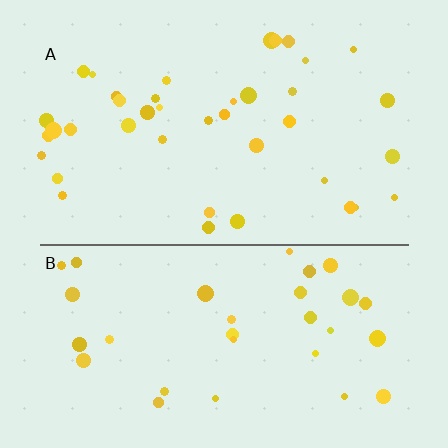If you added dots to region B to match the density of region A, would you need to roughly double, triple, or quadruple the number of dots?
Approximately double.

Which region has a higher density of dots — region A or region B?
A (the top).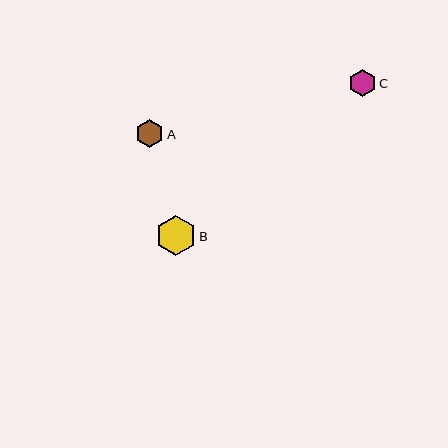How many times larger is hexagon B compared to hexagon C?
Hexagon B is approximately 1.5 times the size of hexagon C.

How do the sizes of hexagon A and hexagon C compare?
Hexagon A and hexagon C are approximately the same size.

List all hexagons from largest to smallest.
From largest to smallest: B, A, C.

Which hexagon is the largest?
Hexagon B is the largest with a size of approximately 40 pixels.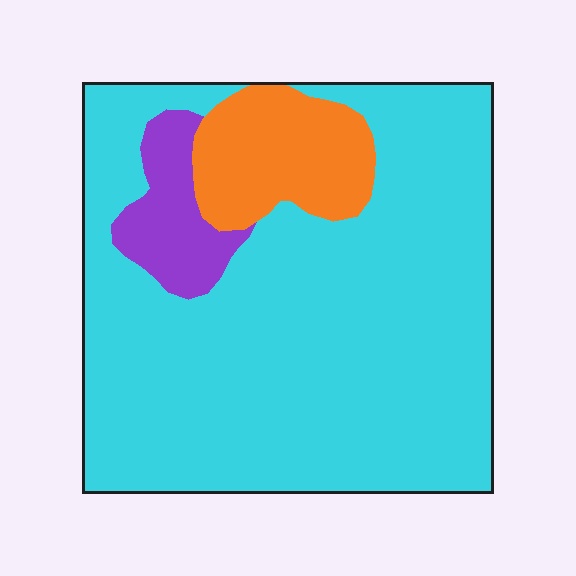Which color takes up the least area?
Purple, at roughly 10%.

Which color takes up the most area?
Cyan, at roughly 80%.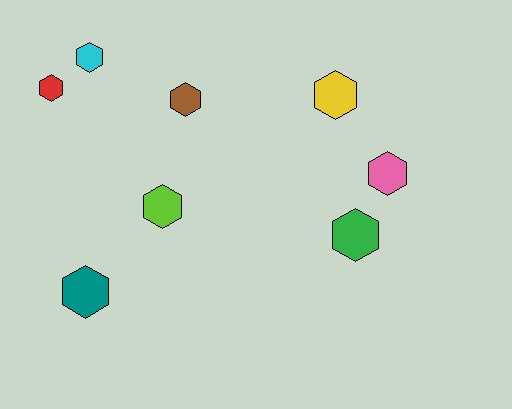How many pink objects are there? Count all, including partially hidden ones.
There is 1 pink object.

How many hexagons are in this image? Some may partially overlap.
There are 8 hexagons.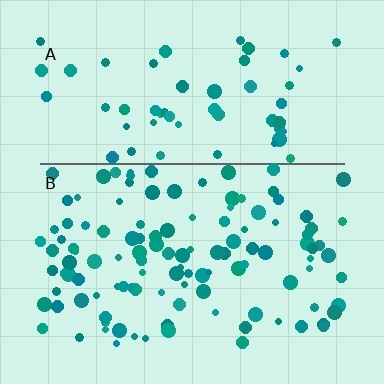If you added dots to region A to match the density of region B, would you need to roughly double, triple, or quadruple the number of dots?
Approximately double.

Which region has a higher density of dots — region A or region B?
B (the bottom).